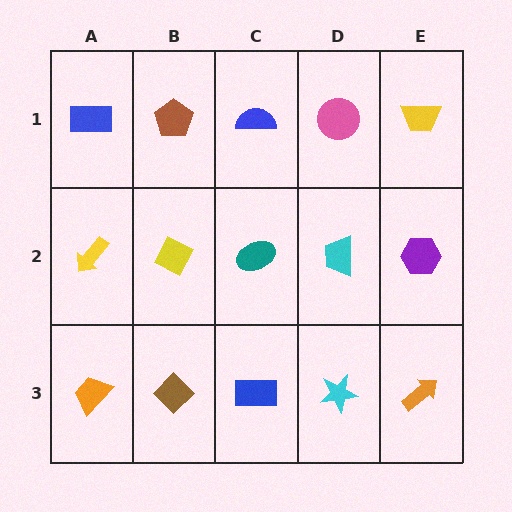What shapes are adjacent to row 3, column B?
A yellow diamond (row 2, column B), an orange trapezoid (row 3, column A), a blue rectangle (row 3, column C).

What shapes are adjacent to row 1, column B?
A yellow diamond (row 2, column B), a blue rectangle (row 1, column A), a blue semicircle (row 1, column C).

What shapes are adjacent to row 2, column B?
A brown pentagon (row 1, column B), a brown diamond (row 3, column B), a yellow arrow (row 2, column A), a teal ellipse (row 2, column C).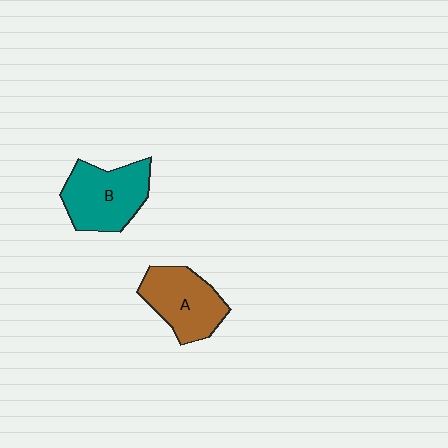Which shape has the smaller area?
Shape A (brown).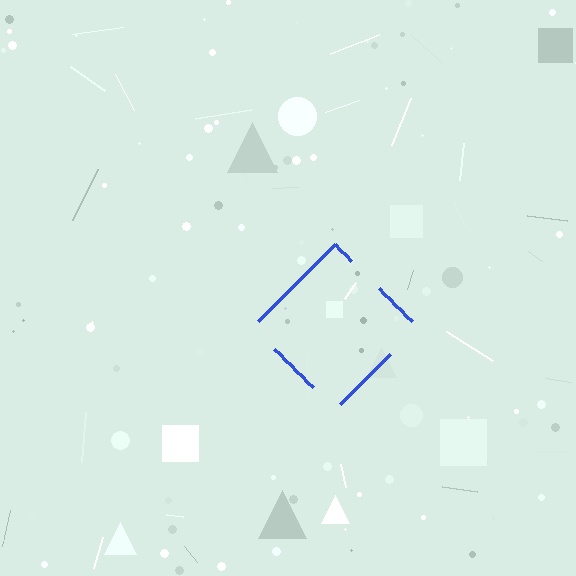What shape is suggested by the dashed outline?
The dashed outline suggests a diamond.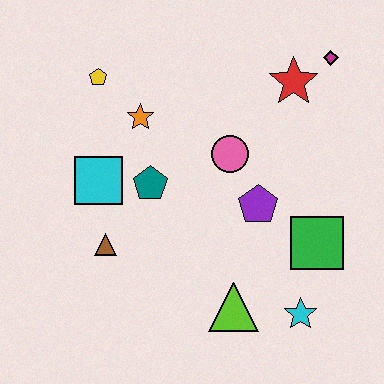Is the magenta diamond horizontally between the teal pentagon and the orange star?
No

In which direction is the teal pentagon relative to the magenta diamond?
The teal pentagon is to the left of the magenta diamond.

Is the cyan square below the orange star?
Yes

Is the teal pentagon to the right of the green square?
No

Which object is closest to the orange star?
The yellow pentagon is closest to the orange star.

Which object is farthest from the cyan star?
The yellow pentagon is farthest from the cyan star.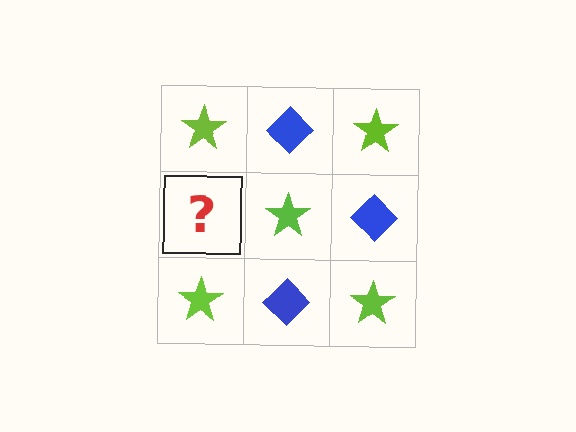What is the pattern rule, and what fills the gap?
The rule is that it alternates lime star and blue diamond in a checkerboard pattern. The gap should be filled with a blue diamond.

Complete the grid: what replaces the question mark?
The question mark should be replaced with a blue diamond.